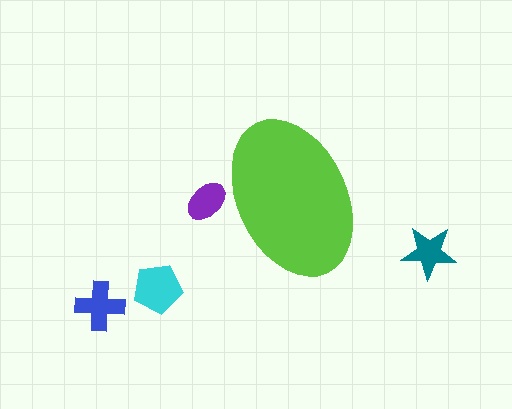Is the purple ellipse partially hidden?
Yes, the purple ellipse is partially hidden behind the lime ellipse.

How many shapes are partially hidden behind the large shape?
1 shape is partially hidden.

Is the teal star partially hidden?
No, the teal star is fully visible.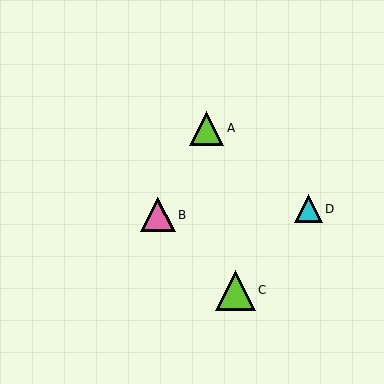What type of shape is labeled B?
Shape B is a pink triangle.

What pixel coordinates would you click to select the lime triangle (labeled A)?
Click at (207, 128) to select the lime triangle A.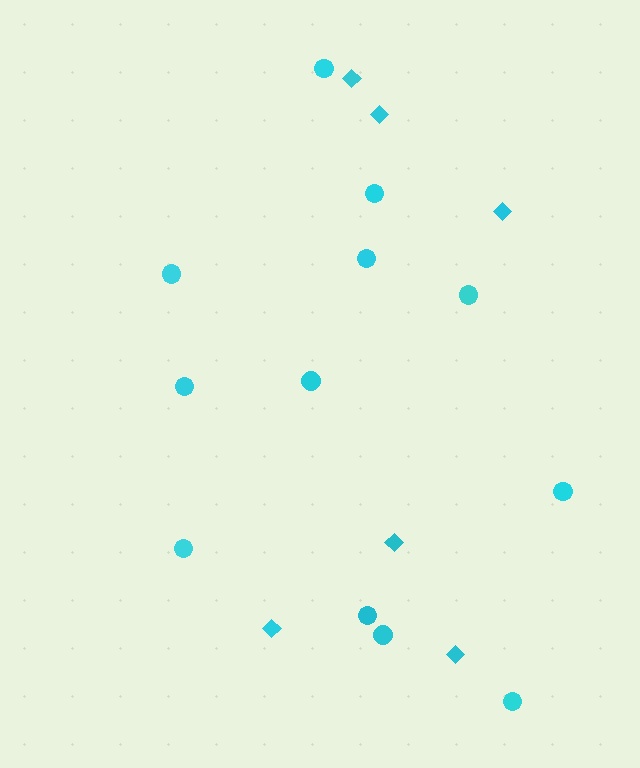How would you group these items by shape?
There are 2 groups: one group of diamonds (6) and one group of circles (12).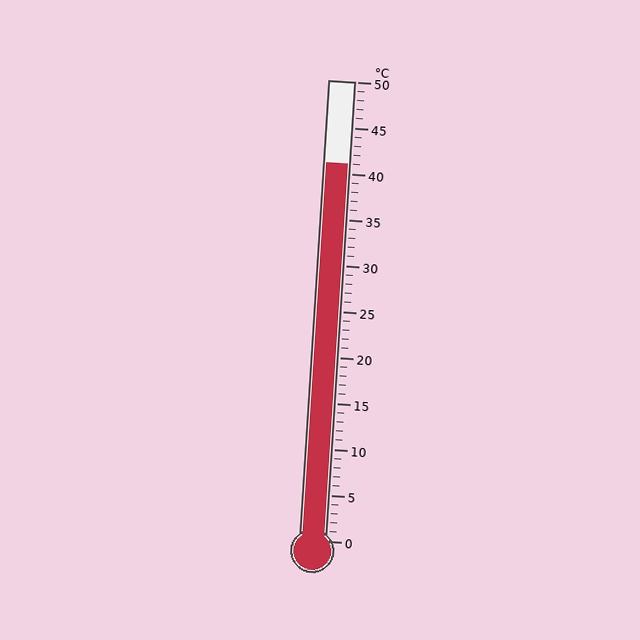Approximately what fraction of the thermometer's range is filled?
The thermometer is filled to approximately 80% of its range.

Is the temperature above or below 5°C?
The temperature is above 5°C.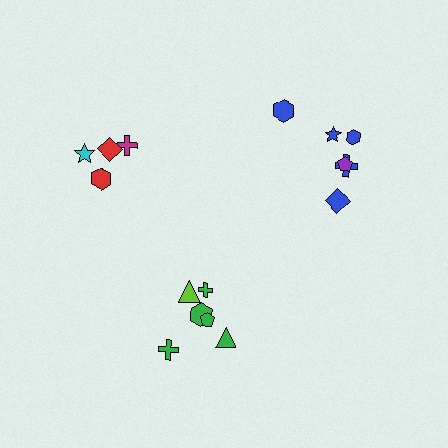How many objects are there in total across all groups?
There are 16 objects.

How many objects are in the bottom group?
There are 6 objects.